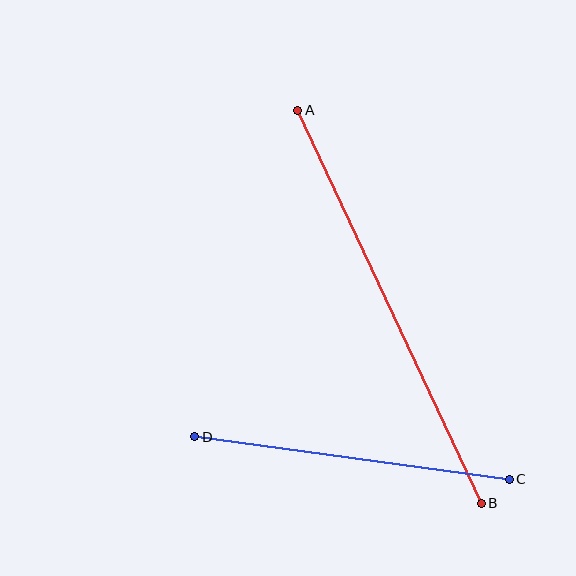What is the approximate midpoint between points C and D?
The midpoint is at approximately (352, 458) pixels.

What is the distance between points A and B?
The distance is approximately 434 pixels.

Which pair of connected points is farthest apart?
Points A and B are farthest apart.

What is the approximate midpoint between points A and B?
The midpoint is at approximately (389, 307) pixels.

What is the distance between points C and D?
The distance is approximately 318 pixels.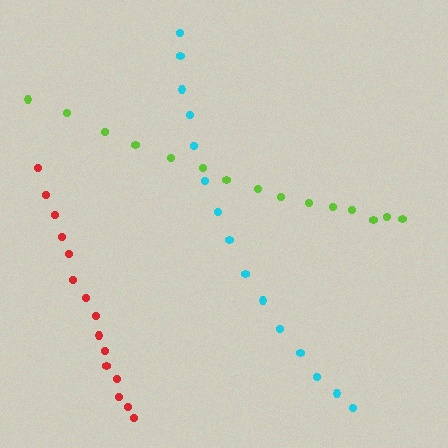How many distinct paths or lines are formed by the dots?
There are 3 distinct paths.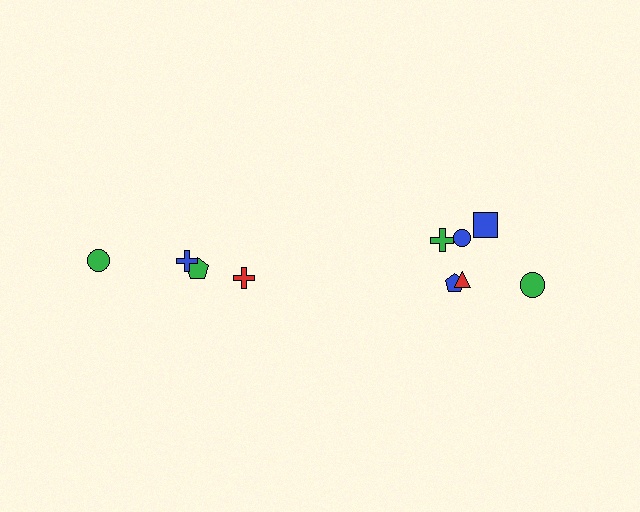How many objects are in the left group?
There are 4 objects.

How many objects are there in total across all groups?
There are 10 objects.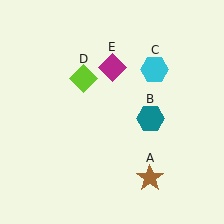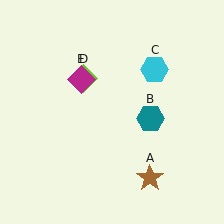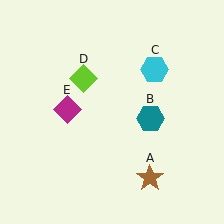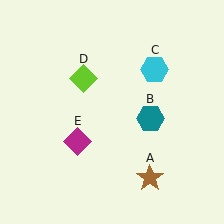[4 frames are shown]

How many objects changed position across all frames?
1 object changed position: magenta diamond (object E).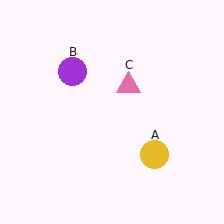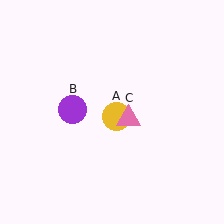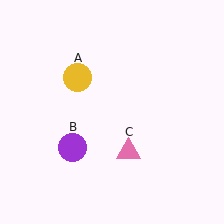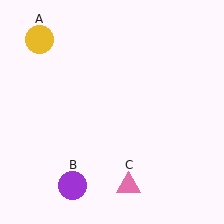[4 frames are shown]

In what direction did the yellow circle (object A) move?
The yellow circle (object A) moved up and to the left.